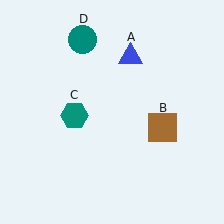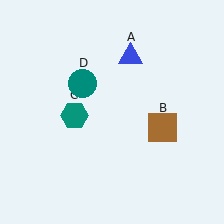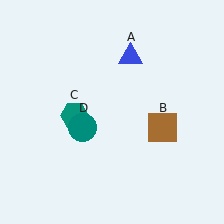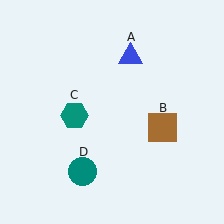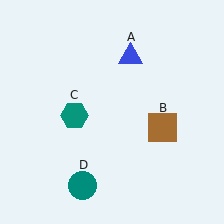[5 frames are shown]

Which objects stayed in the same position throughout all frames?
Blue triangle (object A) and brown square (object B) and teal hexagon (object C) remained stationary.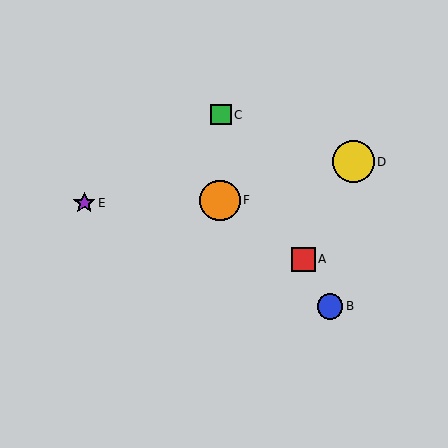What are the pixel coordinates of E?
Object E is at (84, 203).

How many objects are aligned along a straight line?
3 objects (A, B, C) are aligned along a straight line.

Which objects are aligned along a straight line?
Objects A, B, C are aligned along a straight line.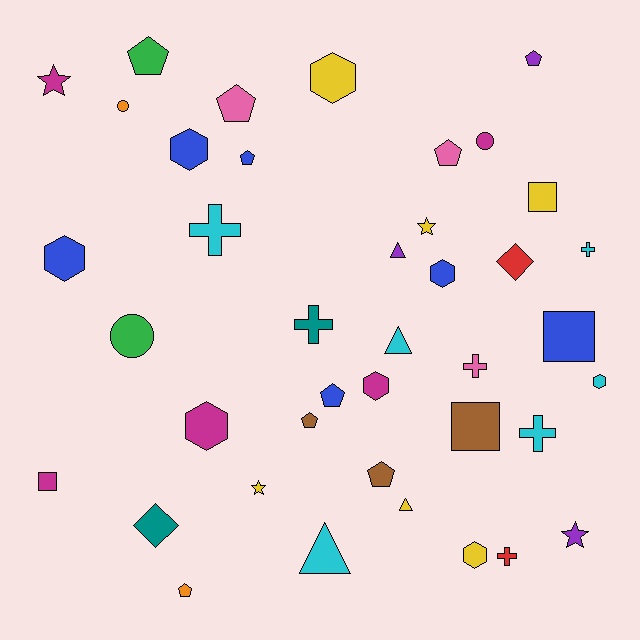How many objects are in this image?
There are 40 objects.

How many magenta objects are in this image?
There are 5 magenta objects.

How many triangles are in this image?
There are 4 triangles.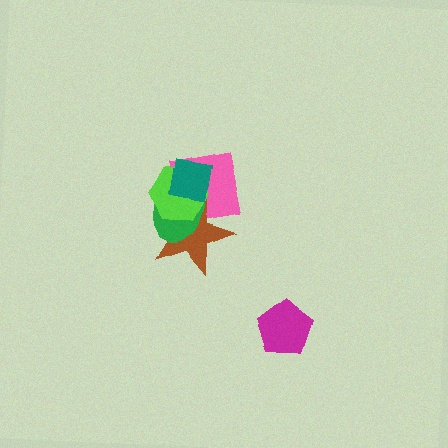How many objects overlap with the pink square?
4 objects overlap with the pink square.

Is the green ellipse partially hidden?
Yes, it is partially covered by another shape.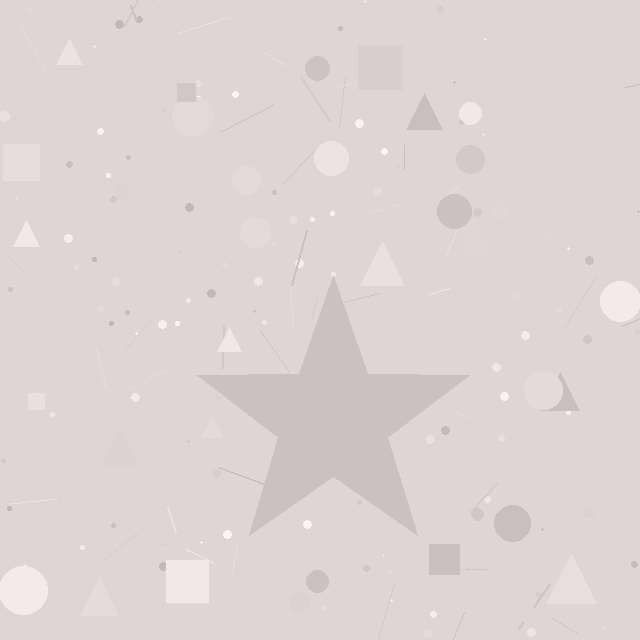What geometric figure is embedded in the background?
A star is embedded in the background.